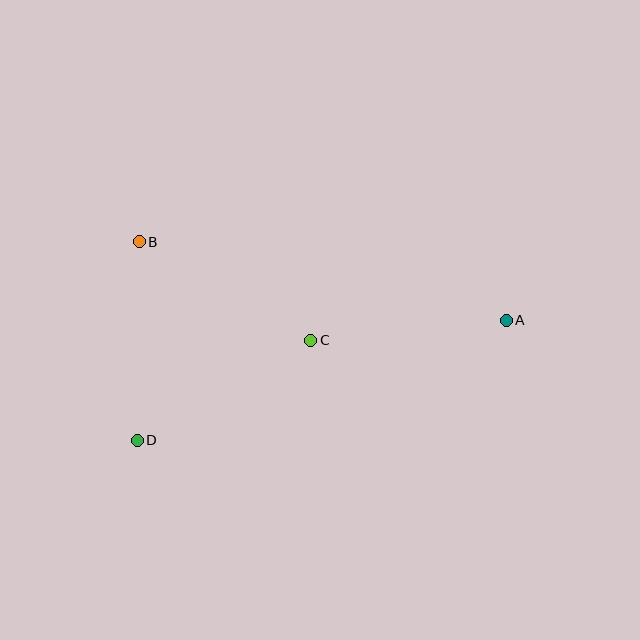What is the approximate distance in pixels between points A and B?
The distance between A and B is approximately 375 pixels.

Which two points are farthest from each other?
Points A and D are farthest from each other.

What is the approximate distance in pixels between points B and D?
The distance between B and D is approximately 199 pixels.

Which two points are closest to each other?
Points A and C are closest to each other.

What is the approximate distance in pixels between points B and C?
The distance between B and C is approximately 198 pixels.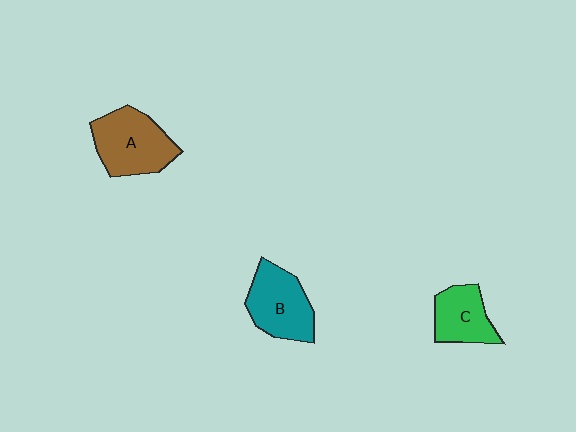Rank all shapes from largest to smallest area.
From largest to smallest: A (brown), B (teal), C (green).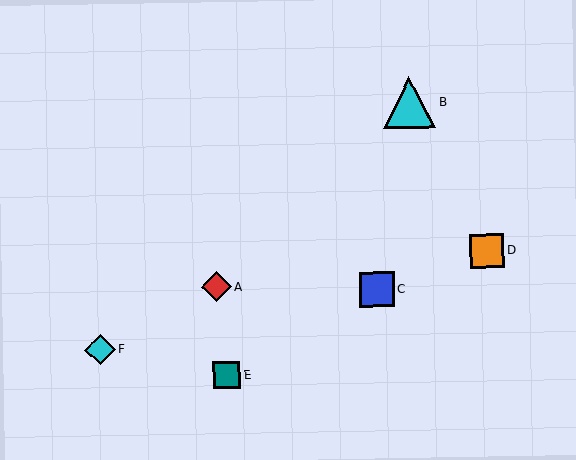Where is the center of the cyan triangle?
The center of the cyan triangle is at (410, 102).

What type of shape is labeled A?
Shape A is a red diamond.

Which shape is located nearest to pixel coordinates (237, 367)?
The teal square (labeled E) at (227, 376) is nearest to that location.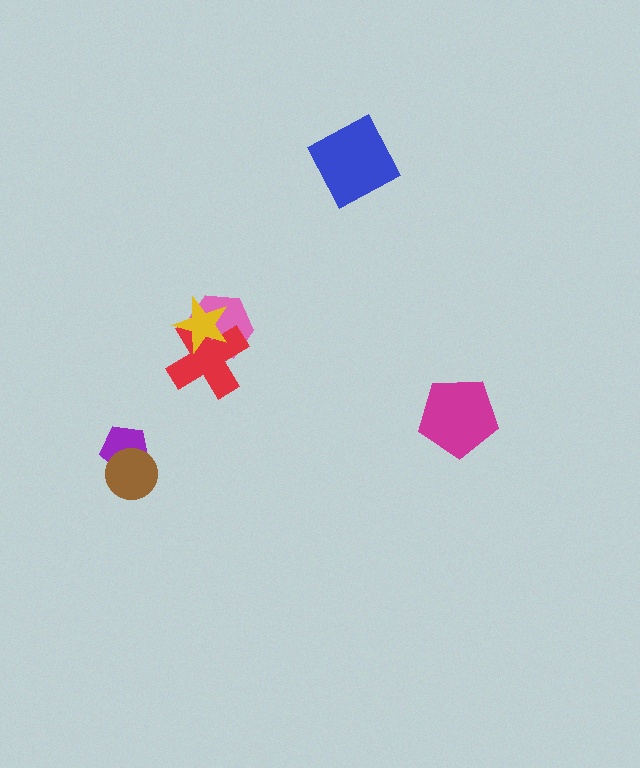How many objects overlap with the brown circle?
1 object overlaps with the brown circle.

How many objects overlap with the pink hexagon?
2 objects overlap with the pink hexagon.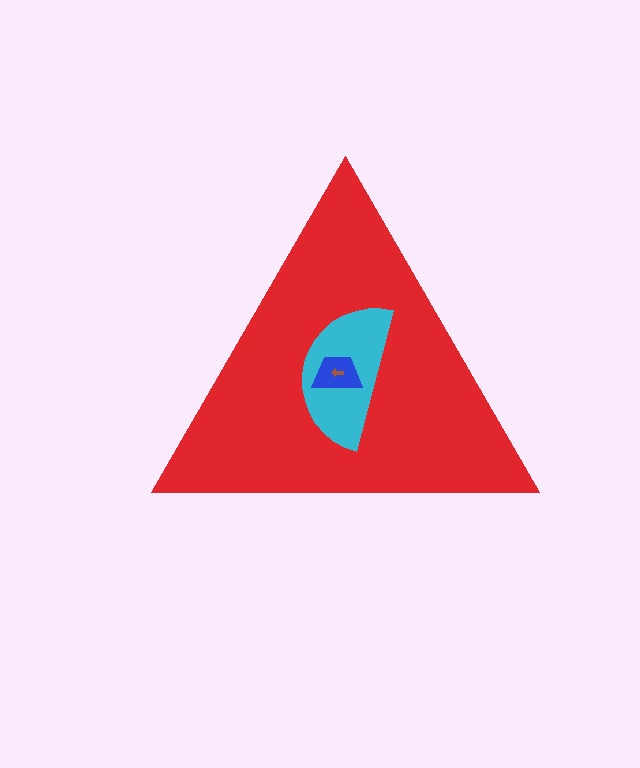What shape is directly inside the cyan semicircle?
The blue trapezoid.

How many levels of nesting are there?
4.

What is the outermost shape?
The red triangle.